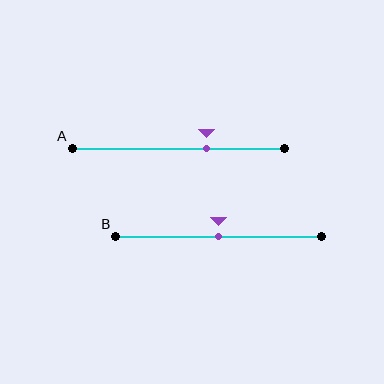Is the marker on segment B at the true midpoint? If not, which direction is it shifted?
Yes, the marker on segment B is at the true midpoint.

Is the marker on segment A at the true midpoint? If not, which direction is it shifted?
No, the marker on segment A is shifted to the right by about 13% of the segment length.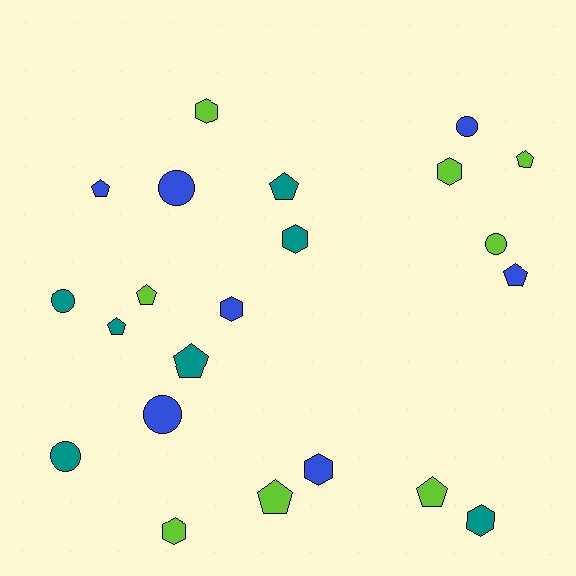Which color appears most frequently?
Lime, with 8 objects.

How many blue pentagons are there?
There are 2 blue pentagons.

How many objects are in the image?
There are 22 objects.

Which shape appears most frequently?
Pentagon, with 9 objects.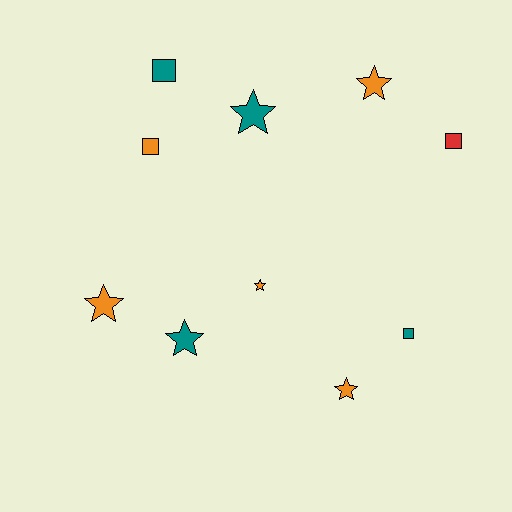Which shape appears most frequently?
Star, with 6 objects.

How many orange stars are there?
There are 4 orange stars.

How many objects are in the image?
There are 10 objects.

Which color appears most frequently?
Orange, with 5 objects.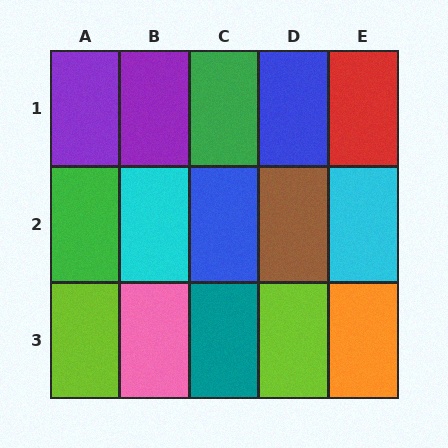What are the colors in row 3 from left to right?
Lime, pink, teal, lime, orange.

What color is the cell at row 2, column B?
Cyan.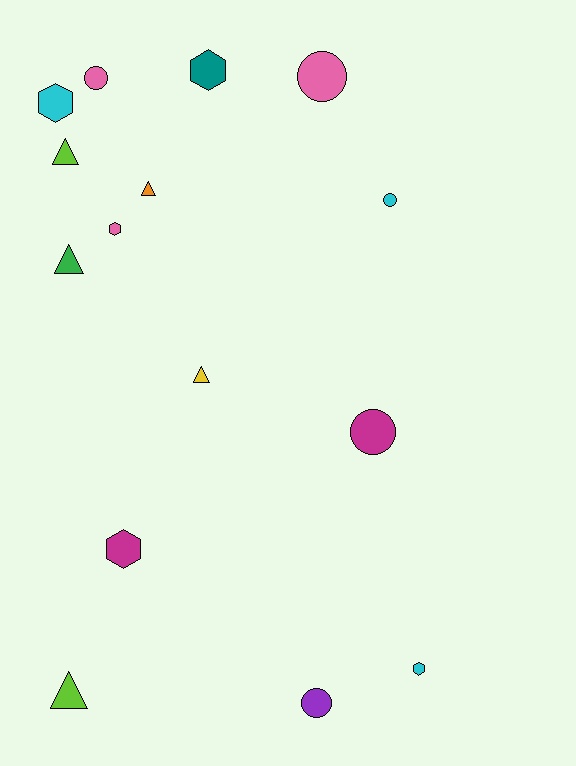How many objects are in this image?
There are 15 objects.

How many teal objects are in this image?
There is 1 teal object.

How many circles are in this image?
There are 5 circles.